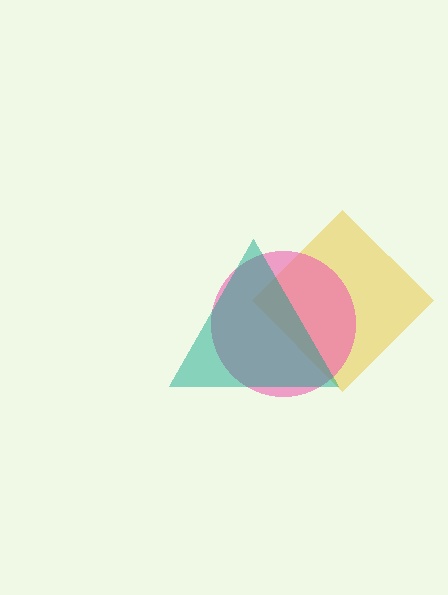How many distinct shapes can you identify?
There are 3 distinct shapes: a yellow diamond, a pink circle, a teal triangle.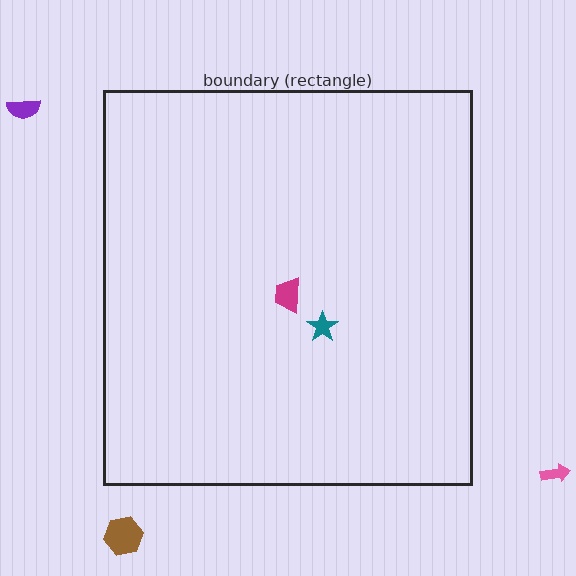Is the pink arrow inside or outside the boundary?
Outside.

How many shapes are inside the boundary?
2 inside, 3 outside.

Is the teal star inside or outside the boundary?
Inside.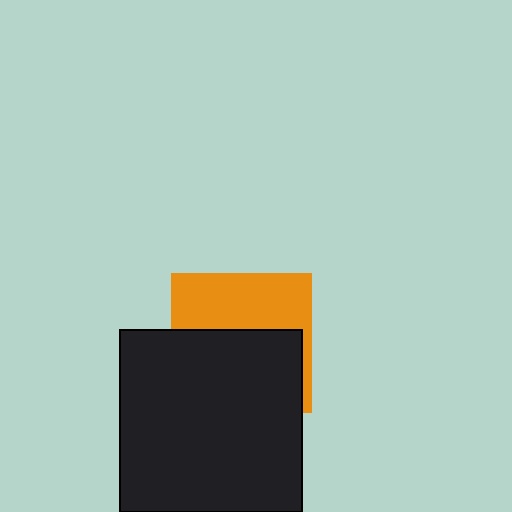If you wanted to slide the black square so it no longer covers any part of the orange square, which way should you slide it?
Slide it down — that is the most direct way to separate the two shapes.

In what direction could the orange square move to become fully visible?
The orange square could move up. That would shift it out from behind the black square entirely.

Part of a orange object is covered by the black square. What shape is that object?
It is a square.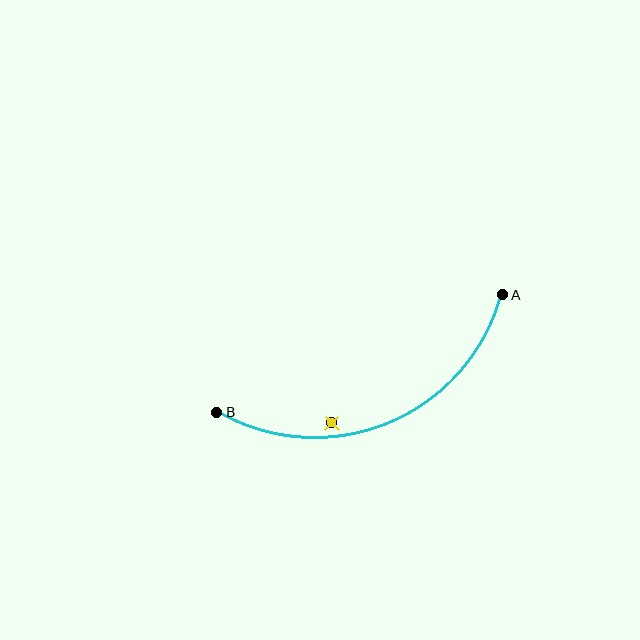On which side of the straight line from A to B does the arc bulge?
The arc bulges below the straight line connecting A and B.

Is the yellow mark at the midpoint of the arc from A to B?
No — the yellow mark does not lie on the arc at all. It sits slightly inside the curve.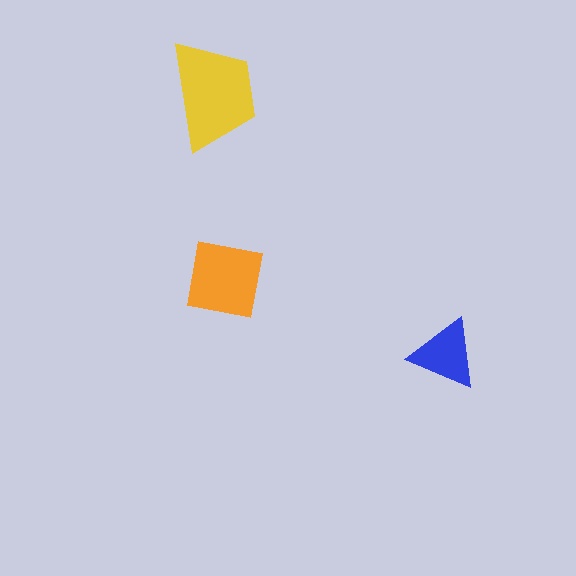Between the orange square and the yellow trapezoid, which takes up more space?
The yellow trapezoid.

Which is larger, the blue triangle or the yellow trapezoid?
The yellow trapezoid.